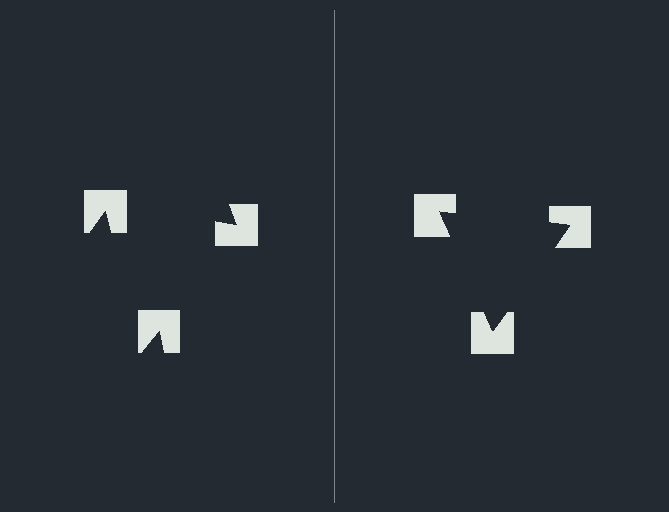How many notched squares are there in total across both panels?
6 — 3 on each side.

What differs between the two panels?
The notched squares are positioned identically on both sides; only the wedge orientations differ. On the right they align to a triangle; on the left they are misaligned.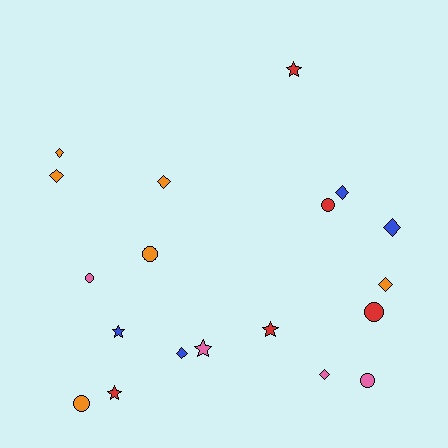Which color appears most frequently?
Orange, with 6 objects.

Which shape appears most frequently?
Diamond, with 8 objects.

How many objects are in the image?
There are 19 objects.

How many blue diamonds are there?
There are 3 blue diamonds.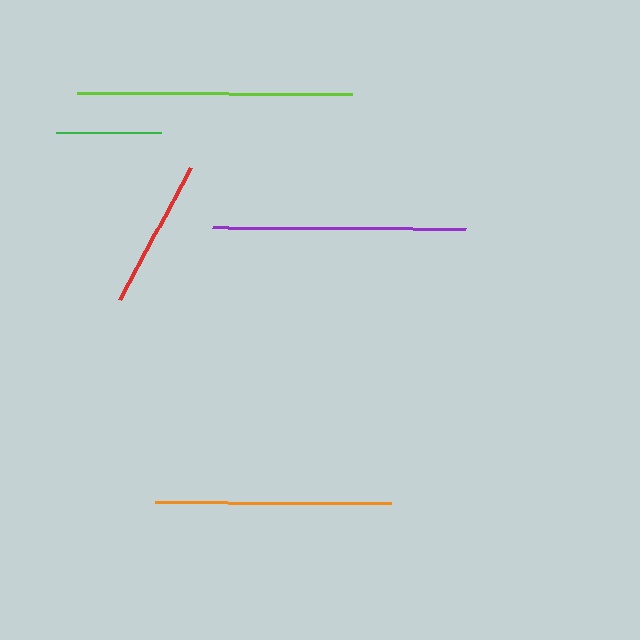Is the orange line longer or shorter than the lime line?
The lime line is longer than the orange line.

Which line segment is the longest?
The lime line is the longest at approximately 275 pixels.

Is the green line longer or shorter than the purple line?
The purple line is longer than the green line.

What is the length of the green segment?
The green segment is approximately 105 pixels long.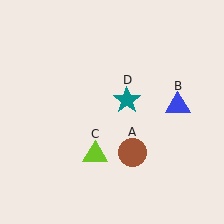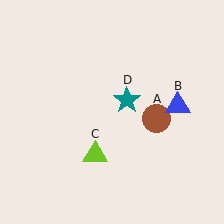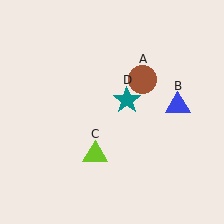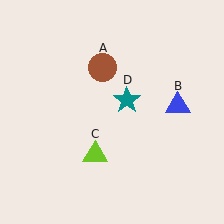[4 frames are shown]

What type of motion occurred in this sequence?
The brown circle (object A) rotated counterclockwise around the center of the scene.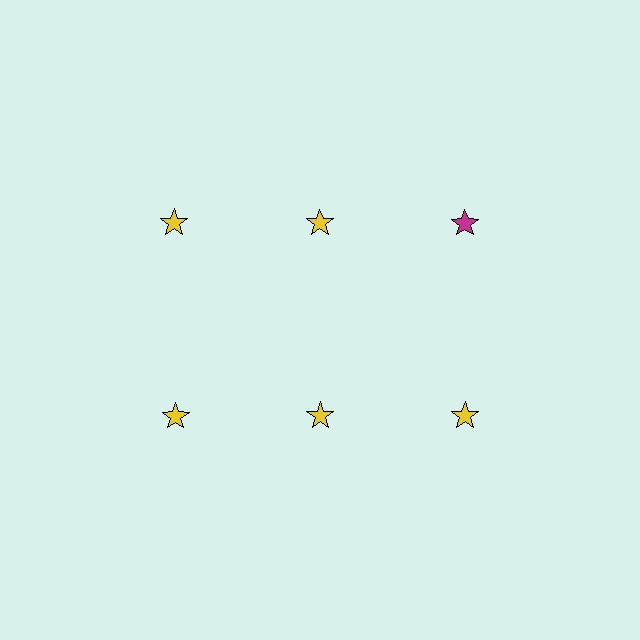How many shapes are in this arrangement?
There are 6 shapes arranged in a grid pattern.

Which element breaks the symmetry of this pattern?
The magenta star in the top row, center column breaks the symmetry. All other shapes are yellow stars.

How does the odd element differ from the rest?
It has a different color: magenta instead of yellow.